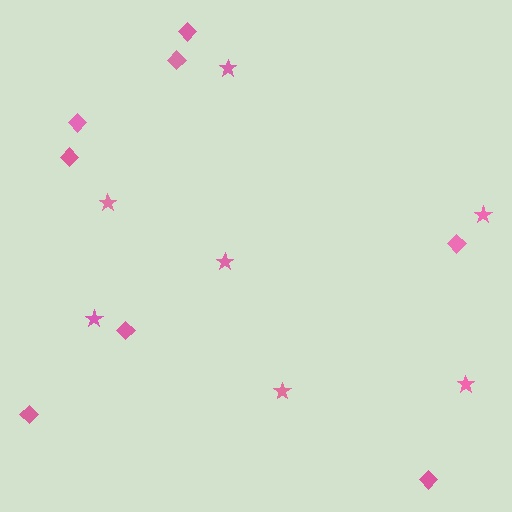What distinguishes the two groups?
There are 2 groups: one group of diamonds (8) and one group of stars (7).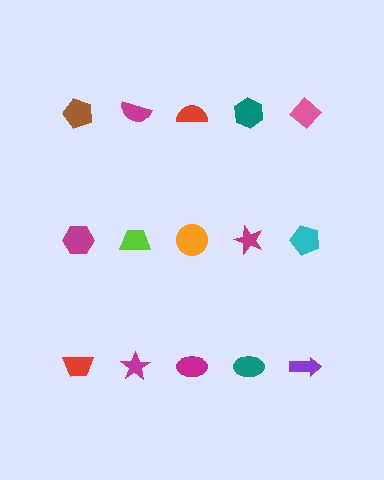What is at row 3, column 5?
A purple arrow.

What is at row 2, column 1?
A magenta hexagon.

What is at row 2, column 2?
A lime trapezoid.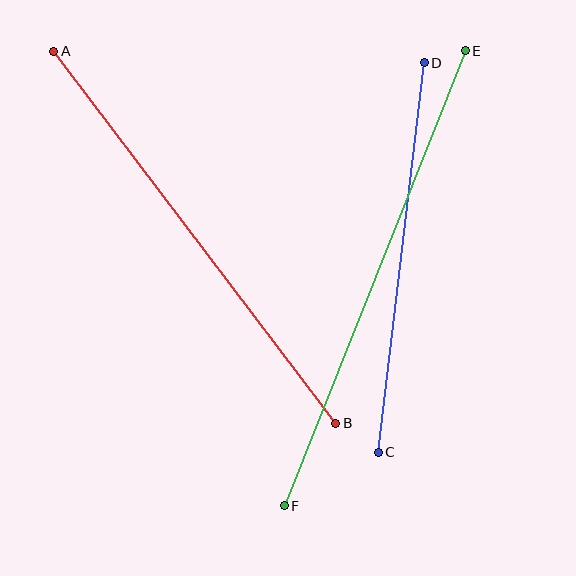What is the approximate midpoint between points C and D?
The midpoint is at approximately (401, 258) pixels.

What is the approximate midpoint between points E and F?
The midpoint is at approximately (375, 278) pixels.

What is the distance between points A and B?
The distance is approximately 466 pixels.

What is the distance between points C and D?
The distance is approximately 392 pixels.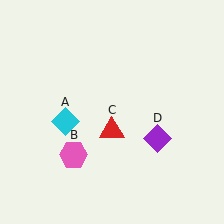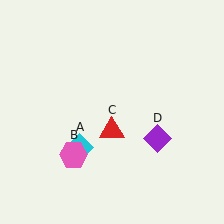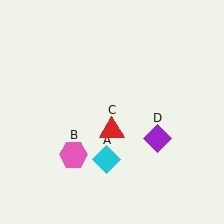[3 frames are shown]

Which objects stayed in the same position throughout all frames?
Pink hexagon (object B) and red triangle (object C) and purple diamond (object D) remained stationary.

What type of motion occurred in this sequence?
The cyan diamond (object A) rotated counterclockwise around the center of the scene.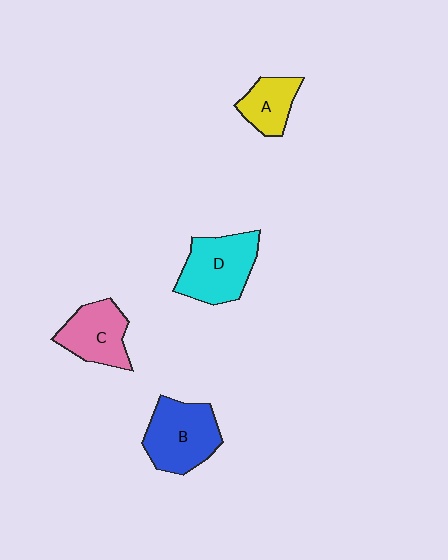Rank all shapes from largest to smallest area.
From largest to smallest: D (cyan), B (blue), C (pink), A (yellow).